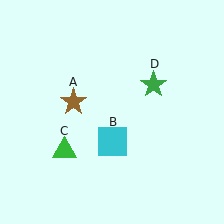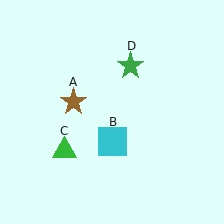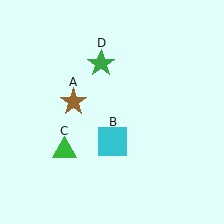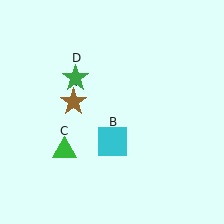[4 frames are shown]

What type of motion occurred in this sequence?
The green star (object D) rotated counterclockwise around the center of the scene.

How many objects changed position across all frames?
1 object changed position: green star (object D).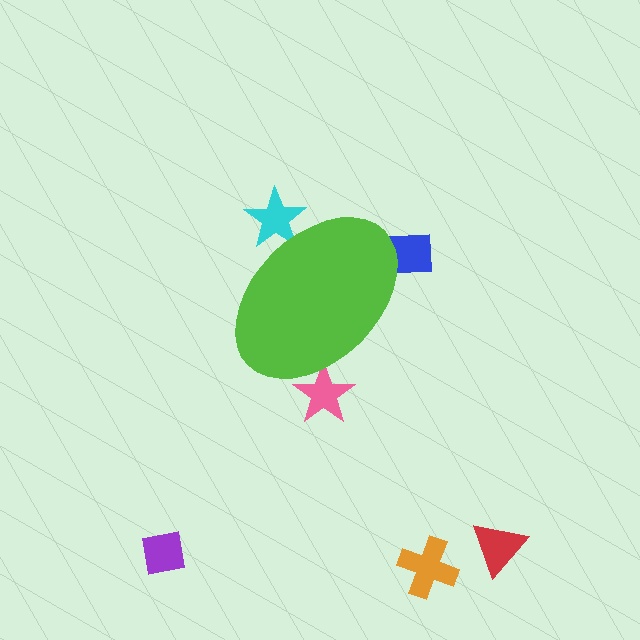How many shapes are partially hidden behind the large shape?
3 shapes are partially hidden.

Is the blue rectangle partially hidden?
Yes, the blue rectangle is partially hidden behind the lime ellipse.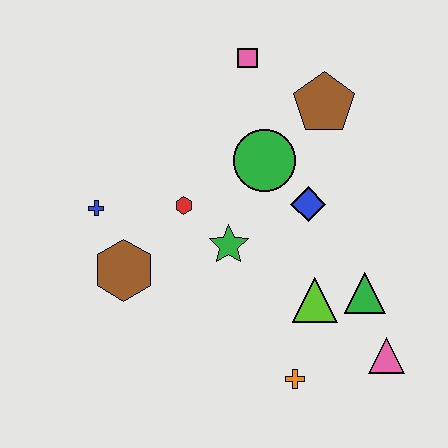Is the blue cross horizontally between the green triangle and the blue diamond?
No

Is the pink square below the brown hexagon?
No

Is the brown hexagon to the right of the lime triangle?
No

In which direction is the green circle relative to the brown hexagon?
The green circle is to the right of the brown hexagon.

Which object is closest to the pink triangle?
The green triangle is closest to the pink triangle.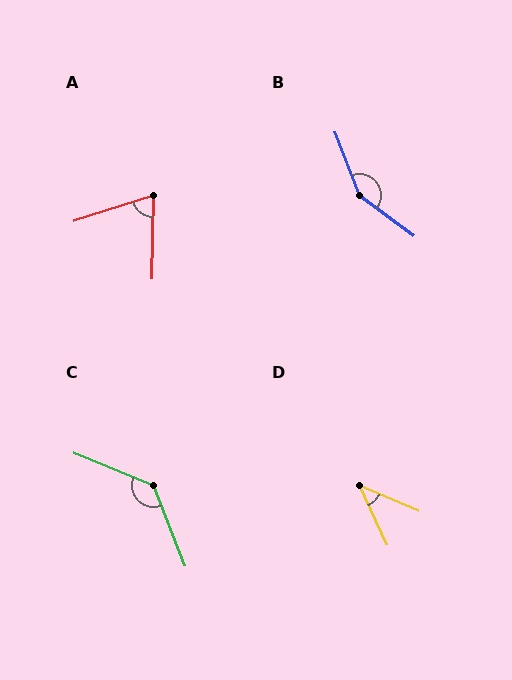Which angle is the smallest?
D, at approximately 42 degrees.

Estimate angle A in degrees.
Approximately 71 degrees.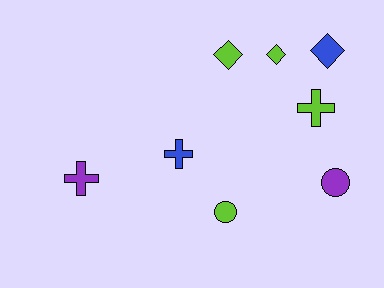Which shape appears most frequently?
Diamond, with 3 objects.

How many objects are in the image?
There are 8 objects.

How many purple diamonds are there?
There are no purple diamonds.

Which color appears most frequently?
Lime, with 4 objects.